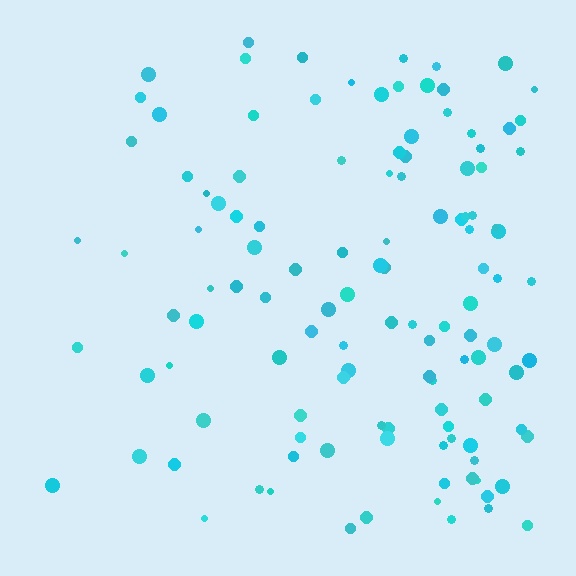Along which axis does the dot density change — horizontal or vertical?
Horizontal.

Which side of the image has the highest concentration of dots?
The right.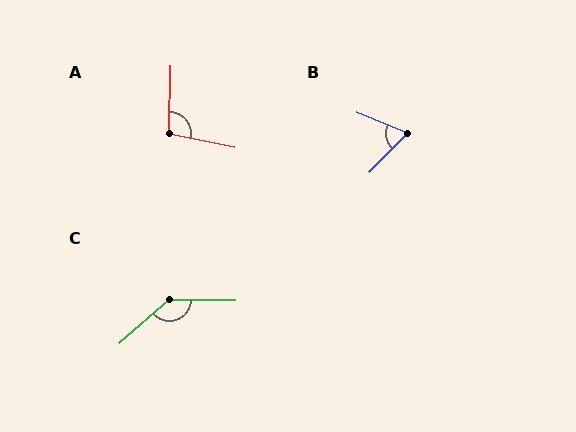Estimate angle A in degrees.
Approximately 100 degrees.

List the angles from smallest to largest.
B (68°), A (100°), C (138°).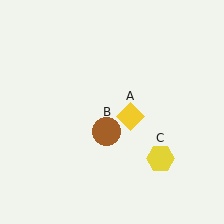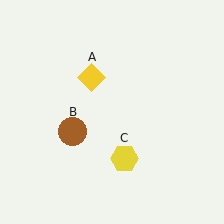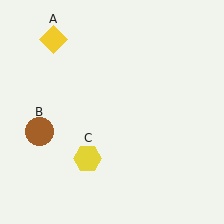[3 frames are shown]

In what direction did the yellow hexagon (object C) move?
The yellow hexagon (object C) moved left.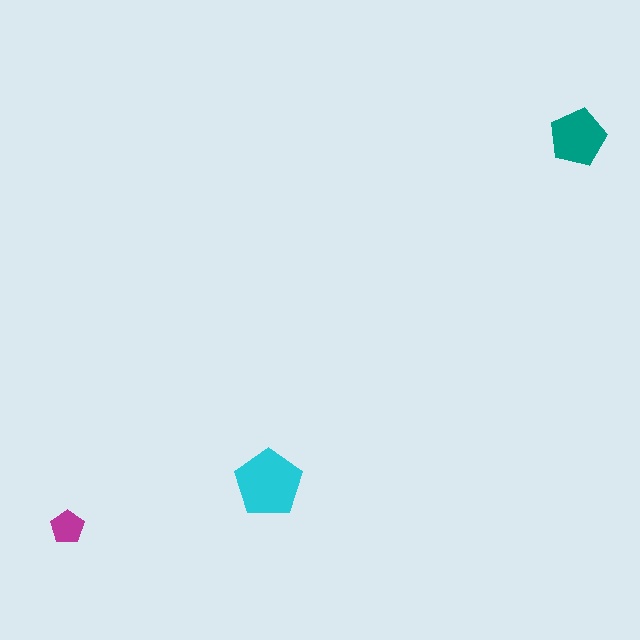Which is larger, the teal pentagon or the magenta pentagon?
The teal one.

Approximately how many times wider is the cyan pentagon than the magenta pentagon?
About 2 times wider.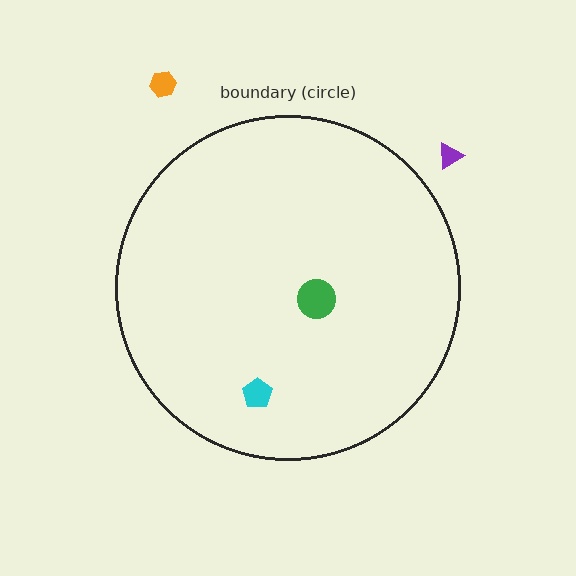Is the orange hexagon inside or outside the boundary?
Outside.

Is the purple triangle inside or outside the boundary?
Outside.